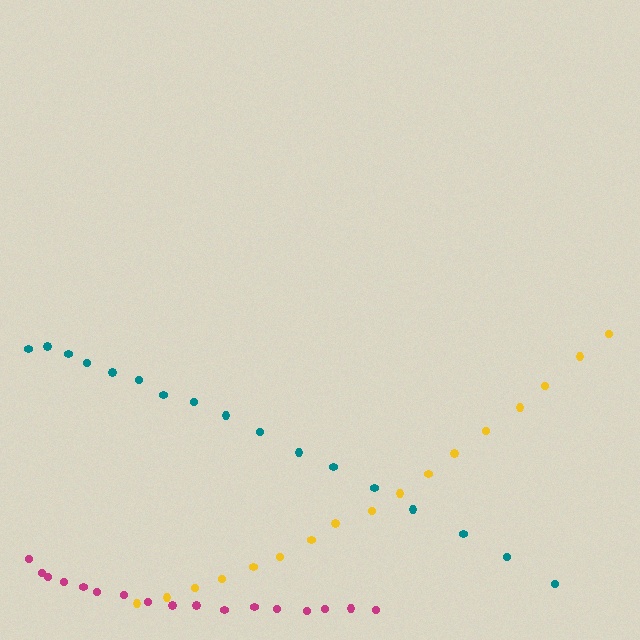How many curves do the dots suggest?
There are 3 distinct paths.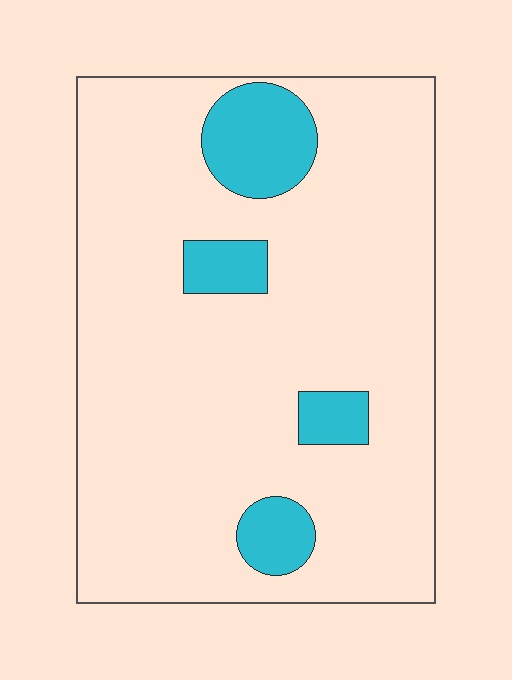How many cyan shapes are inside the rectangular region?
4.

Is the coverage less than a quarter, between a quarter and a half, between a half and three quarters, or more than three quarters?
Less than a quarter.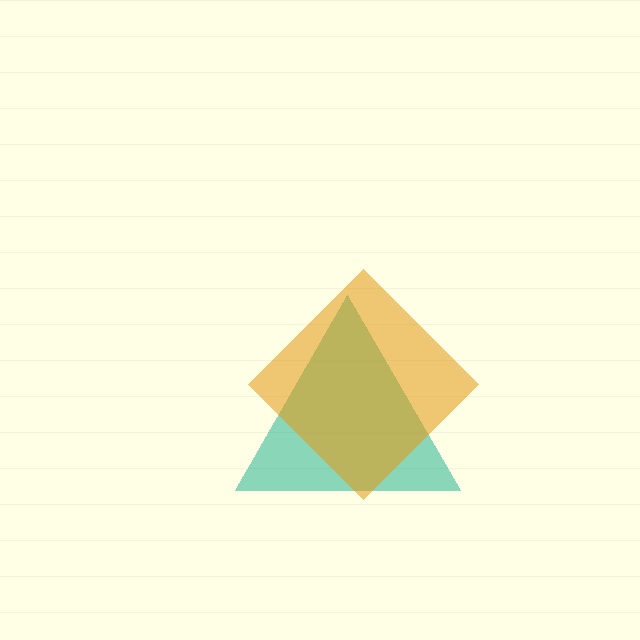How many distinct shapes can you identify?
There are 2 distinct shapes: a teal triangle, an orange diamond.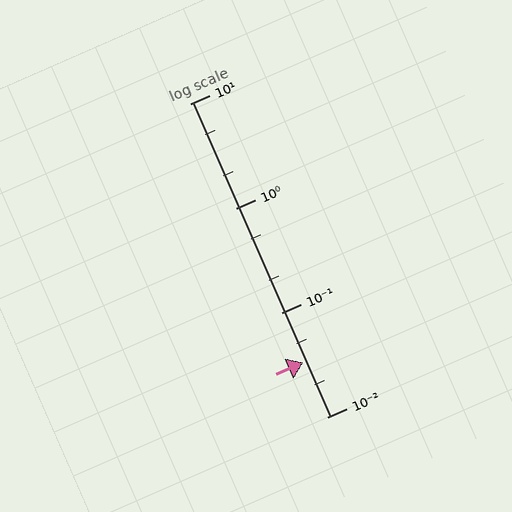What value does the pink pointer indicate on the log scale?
The pointer indicates approximately 0.033.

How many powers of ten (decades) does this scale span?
The scale spans 3 decades, from 0.01 to 10.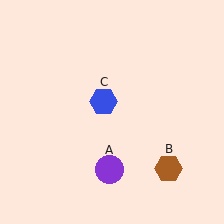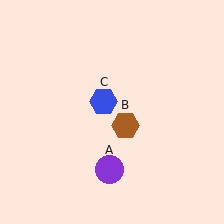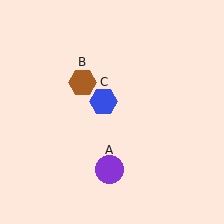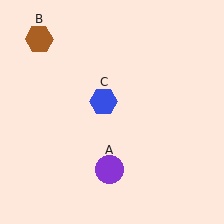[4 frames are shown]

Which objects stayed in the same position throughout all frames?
Purple circle (object A) and blue hexagon (object C) remained stationary.